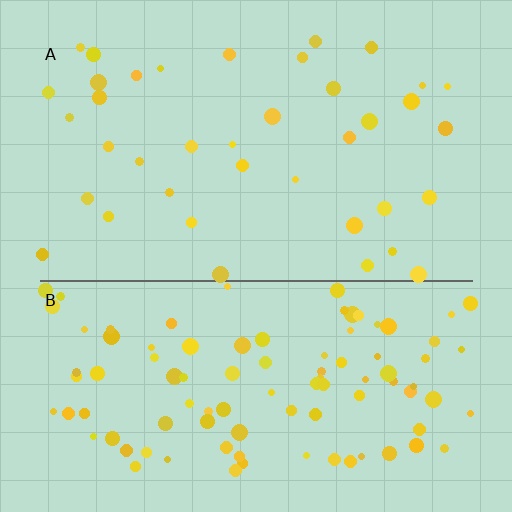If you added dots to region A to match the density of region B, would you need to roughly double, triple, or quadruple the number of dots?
Approximately triple.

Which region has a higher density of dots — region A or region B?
B (the bottom).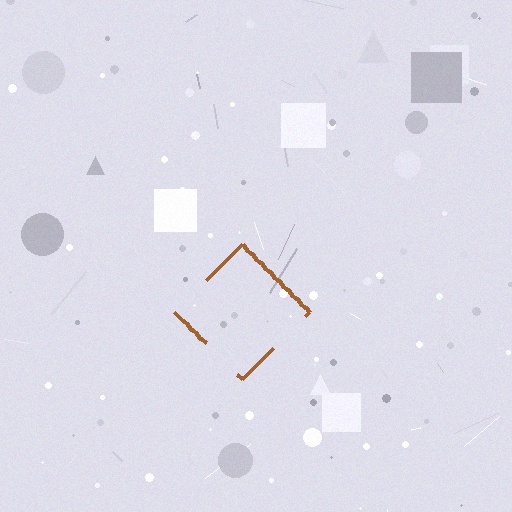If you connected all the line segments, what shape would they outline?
They would outline a diamond.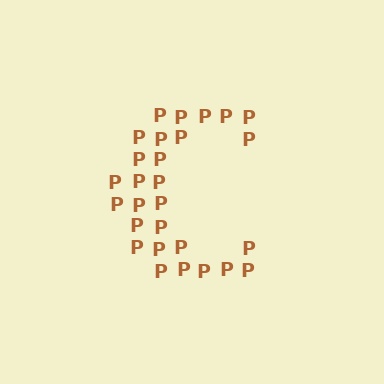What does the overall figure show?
The overall figure shows the letter C.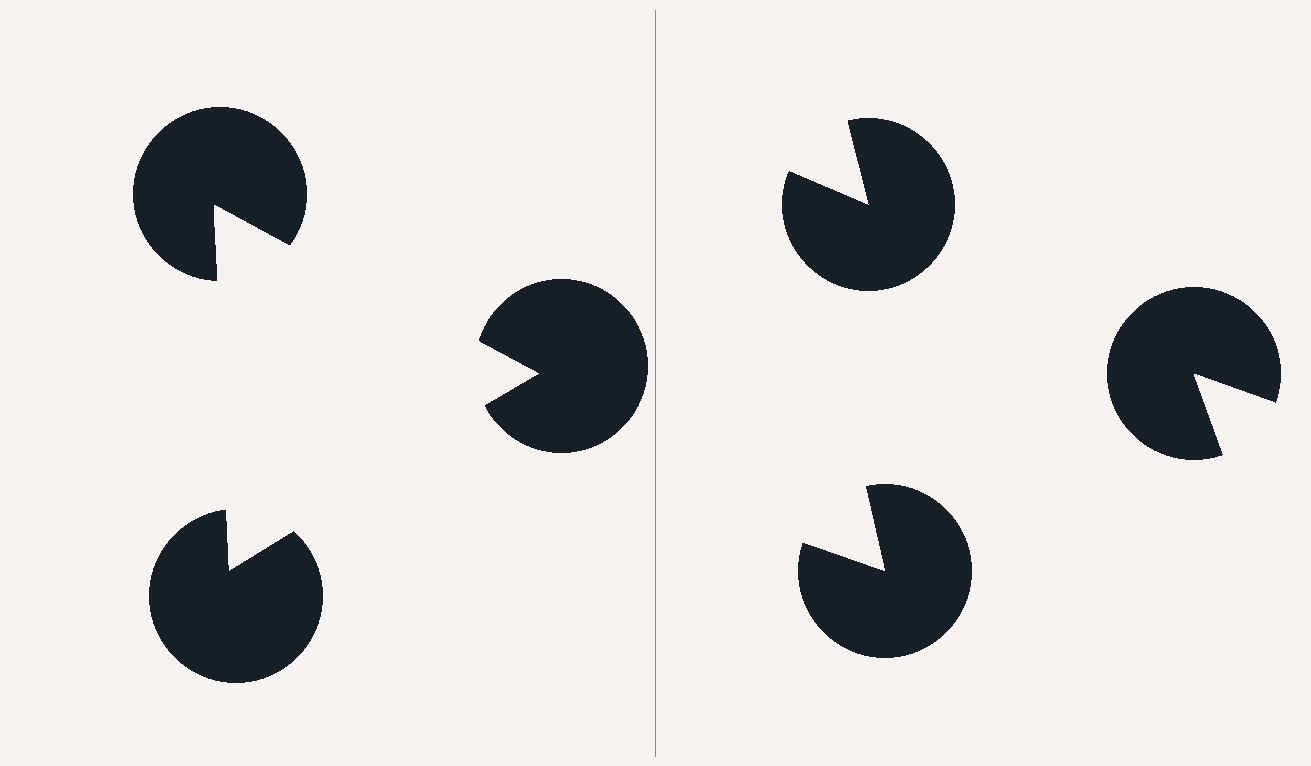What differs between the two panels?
The pac-man discs are positioned identically on both sides; only the wedge orientations differ. On the left they align to a triangle; on the right they are misaligned.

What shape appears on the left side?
An illusory triangle.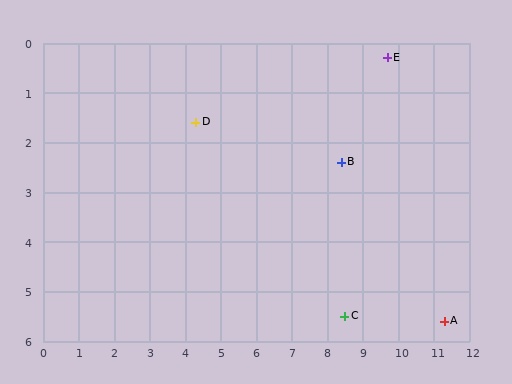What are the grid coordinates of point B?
Point B is at approximately (8.4, 2.4).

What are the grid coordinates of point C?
Point C is at approximately (8.5, 5.5).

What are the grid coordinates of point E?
Point E is at approximately (9.7, 0.3).